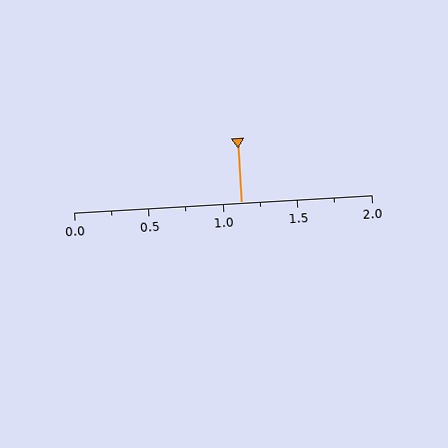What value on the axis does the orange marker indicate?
The marker indicates approximately 1.12.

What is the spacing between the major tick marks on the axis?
The major ticks are spaced 0.5 apart.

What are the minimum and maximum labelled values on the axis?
The axis runs from 0.0 to 2.0.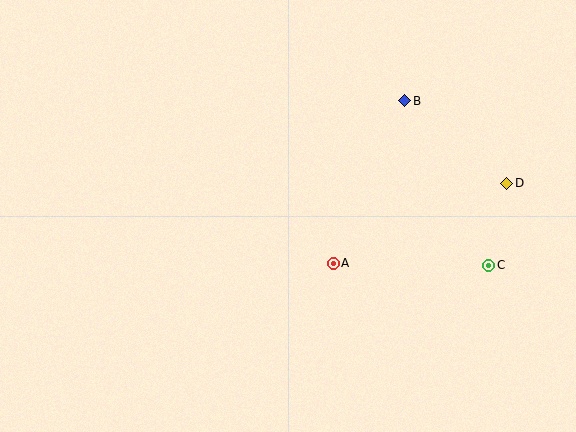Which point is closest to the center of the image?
Point A at (333, 263) is closest to the center.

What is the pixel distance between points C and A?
The distance between C and A is 156 pixels.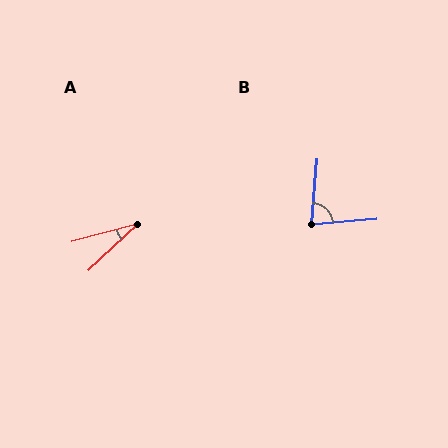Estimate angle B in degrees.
Approximately 81 degrees.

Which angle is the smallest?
A, at approximately 28 degrees.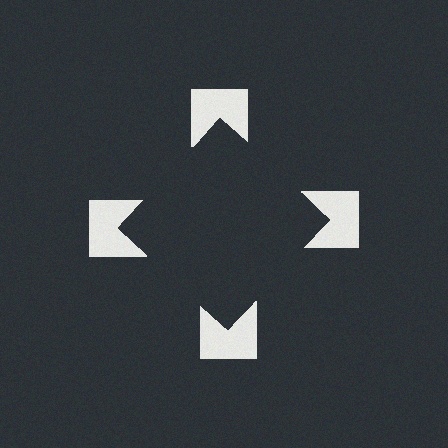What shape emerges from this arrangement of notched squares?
An illusory square — its edges are inferred from the aligned wedge cuts in the notched squares, not physically drawn.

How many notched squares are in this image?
There are 4 — one at each vertex of the illusory square.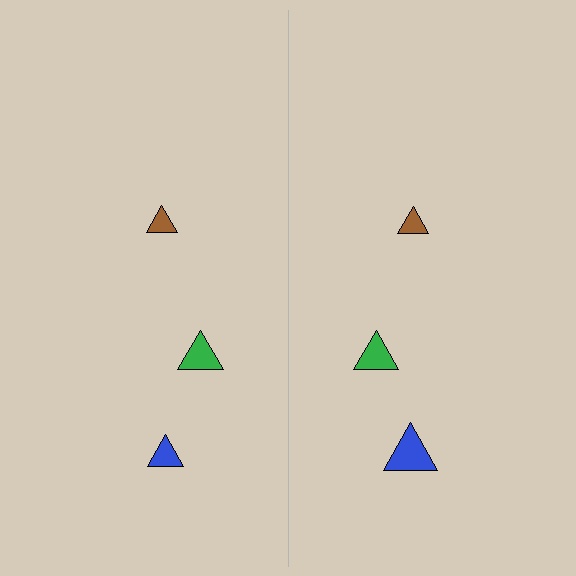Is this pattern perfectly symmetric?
No, the pattern is not perfectly symmetric. The blue triangle on the right side has a different size than its mirror counterpart.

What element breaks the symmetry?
The blue triangle on the right side has a different size than its mirror counterpart.